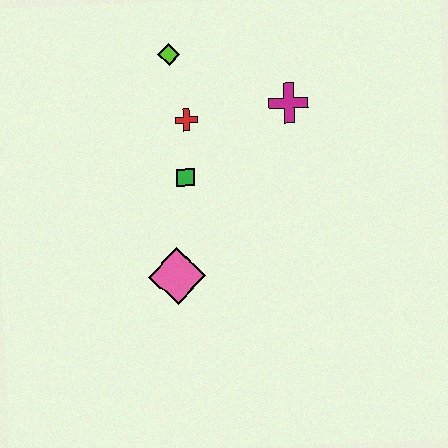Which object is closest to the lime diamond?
The red cross is closest to the lime diamond.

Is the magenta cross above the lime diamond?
No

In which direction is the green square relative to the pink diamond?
The green square is above the pink diamond.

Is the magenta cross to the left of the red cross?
No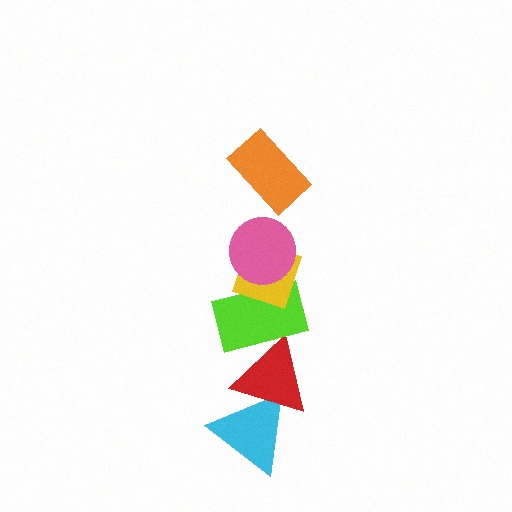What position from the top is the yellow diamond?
The yellow diamond is 3rd from the top.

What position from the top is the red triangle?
The red triangle is 5th from the top.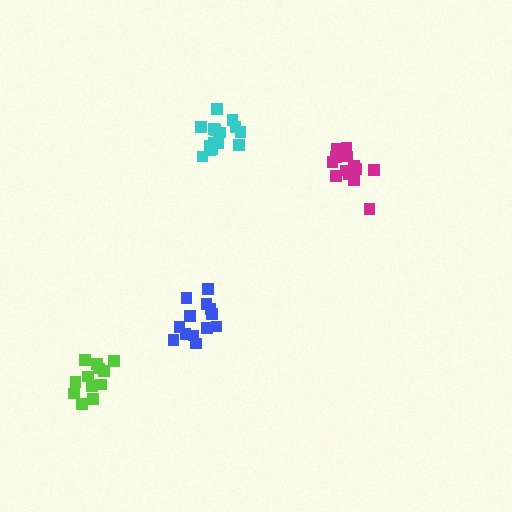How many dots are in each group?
Group 1: 16 dots, Group 2: 13 dots, Group 3: 13 dots, Group 4: 12 dots (54 total).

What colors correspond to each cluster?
The clusters are colored: cyan, magenta, blue, lime.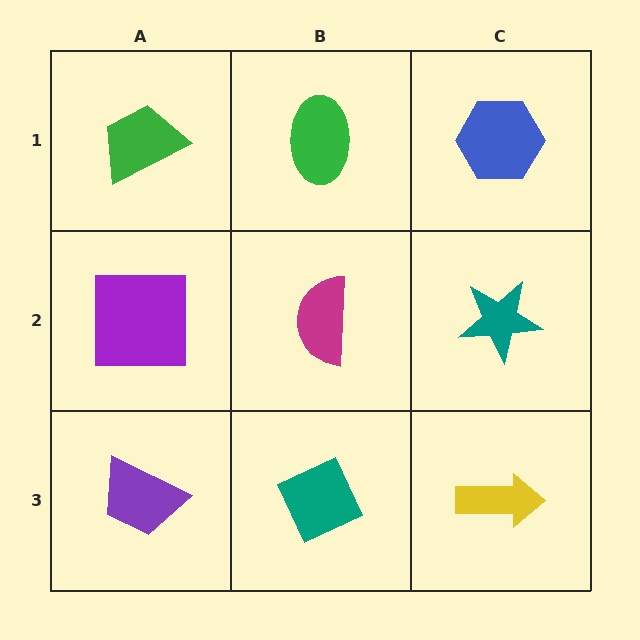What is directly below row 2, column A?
A purple trapezoid.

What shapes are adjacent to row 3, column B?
A magenta semicircle (row 2, column B), a purple trapezoid (row 3, column A), a yellow arrow (row 3, column C).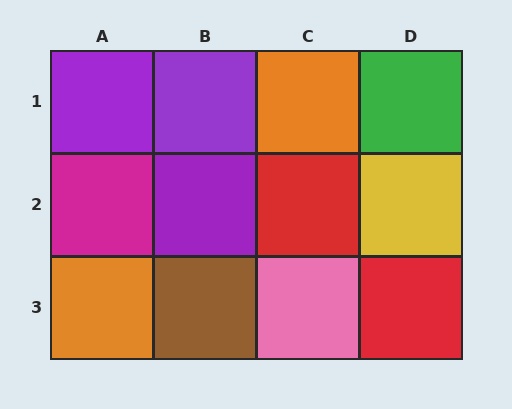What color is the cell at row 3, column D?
Red.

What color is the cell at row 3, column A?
Orange.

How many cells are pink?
1 cell is pink.